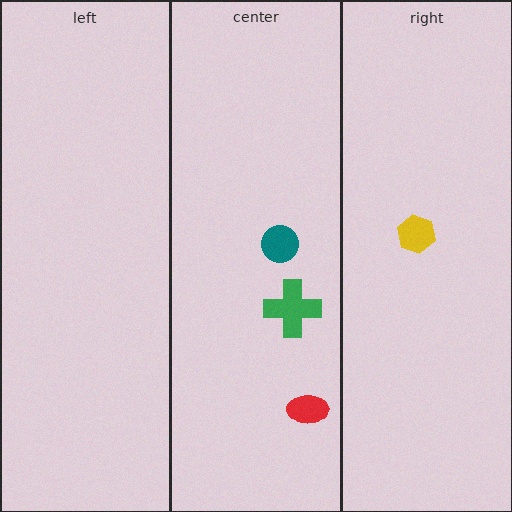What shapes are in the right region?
The yellow hexagon.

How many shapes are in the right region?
1.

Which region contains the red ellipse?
The center region.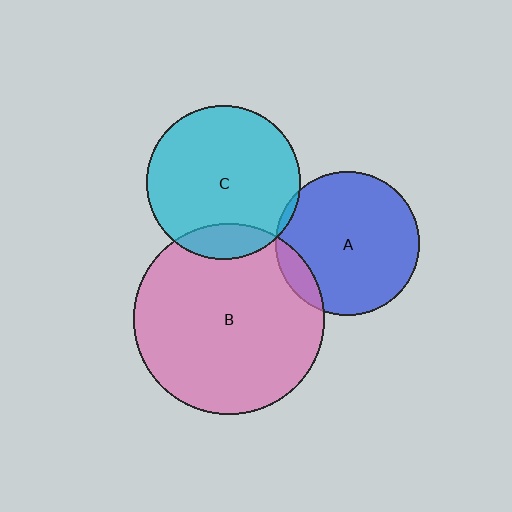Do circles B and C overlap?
Yes.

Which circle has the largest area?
Circle B (pink).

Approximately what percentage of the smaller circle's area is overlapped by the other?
Approximately 15%.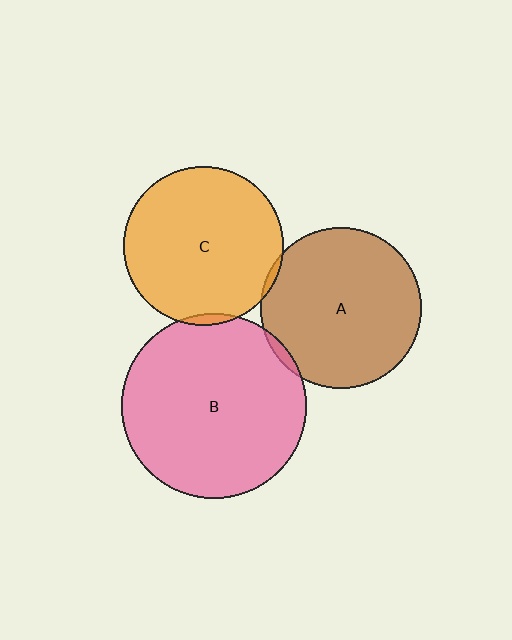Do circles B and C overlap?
Yes.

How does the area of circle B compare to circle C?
Approximately 1.3 times.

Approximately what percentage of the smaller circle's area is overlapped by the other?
Approximately 5%.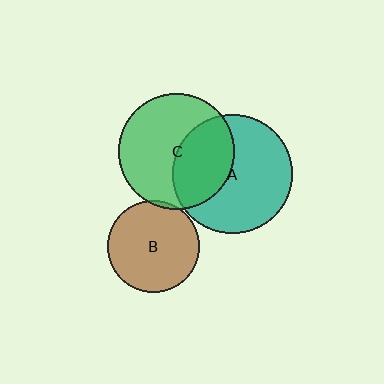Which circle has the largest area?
Circle A (teal).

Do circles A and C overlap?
Yes.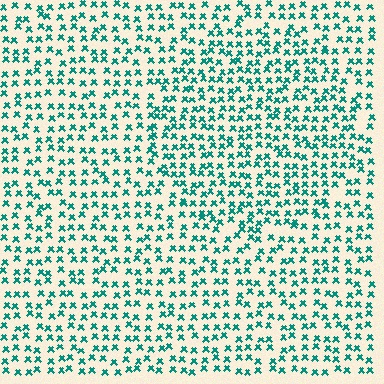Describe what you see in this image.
The image contains small teal elements arranged at two different densities. A circle-shaped region is visible where the elements are more densely packed than the surrounding area.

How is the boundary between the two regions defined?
The boundary is defined by a change in element density (approximately 1.4x ratio). All elements are the same color, size, and shape.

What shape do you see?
I see a circle.